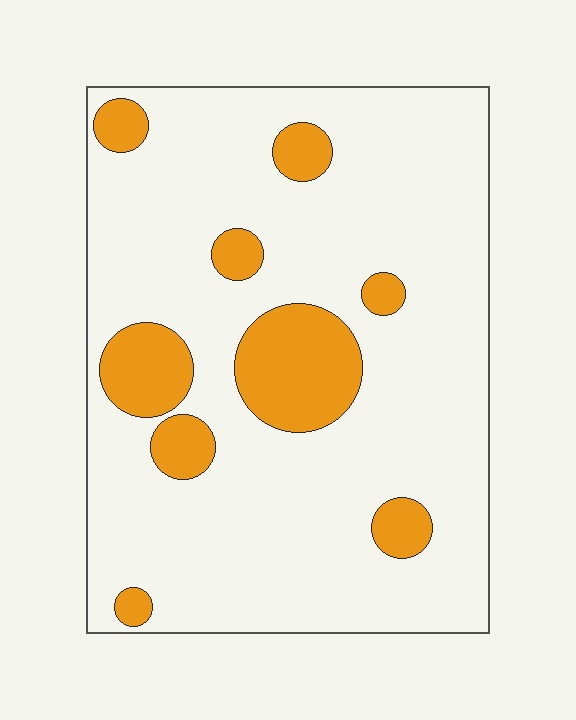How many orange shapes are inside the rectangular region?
9.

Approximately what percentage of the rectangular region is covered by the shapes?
Approximately 15%.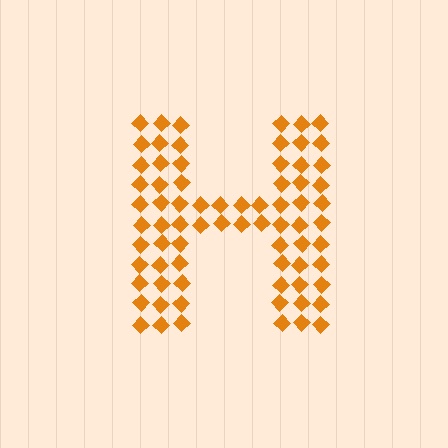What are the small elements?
The small elements are diamonds.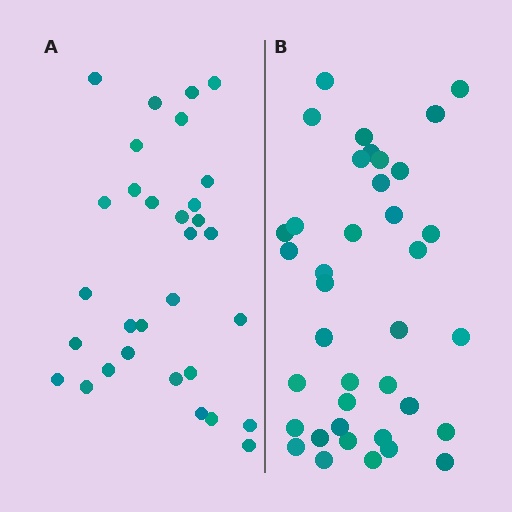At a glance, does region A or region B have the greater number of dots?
Region B (the right region) has more dots.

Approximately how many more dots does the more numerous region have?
Region B has roughly 8 or so more dots than region A.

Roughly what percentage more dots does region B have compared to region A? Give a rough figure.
About 25% more.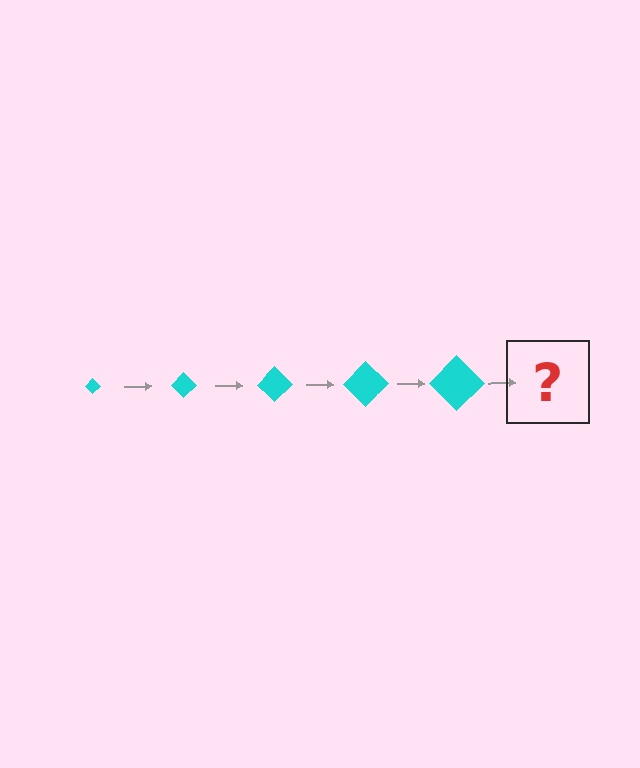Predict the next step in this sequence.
The next step is a cyan diamond, larger than the previous one.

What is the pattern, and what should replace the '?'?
The pattern is that the diamond gets progressively larger each step. The '?' should be a cyan diamond, larger than the previous one.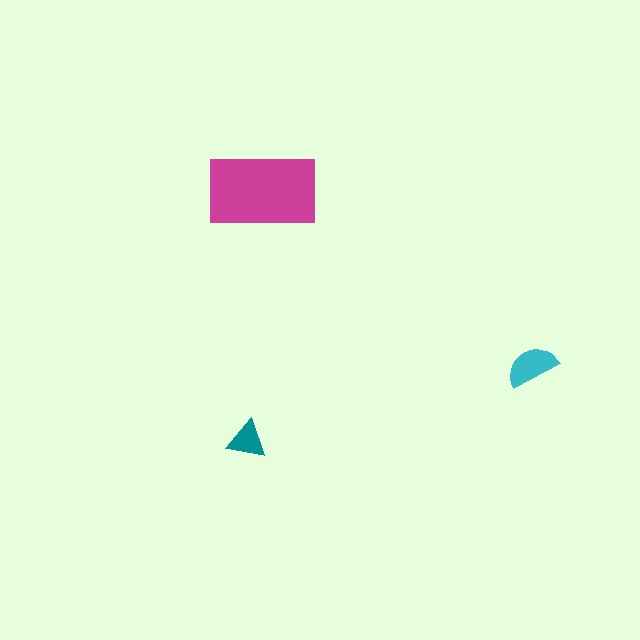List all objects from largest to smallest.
The magenta rectangle, the cyan semicircle, the teal triangle.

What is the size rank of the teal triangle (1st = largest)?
3rd.